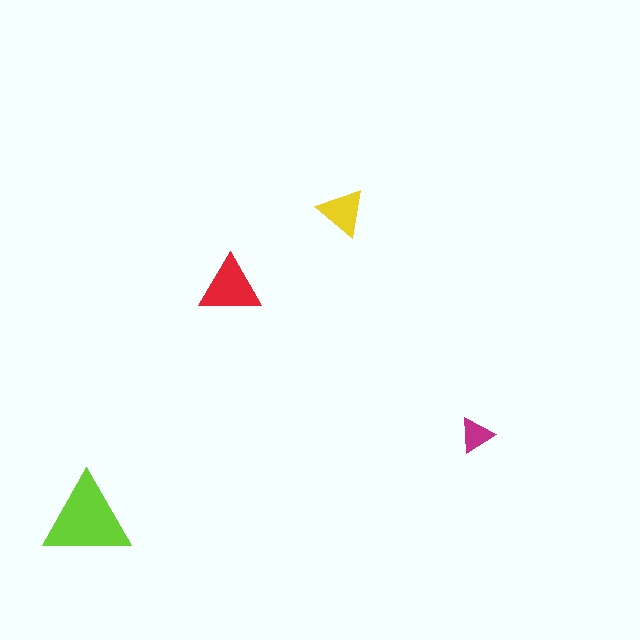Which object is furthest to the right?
The magenta triangle is rightmost.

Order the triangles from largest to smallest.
the lime one, the red one, the yellow one, the magenta one.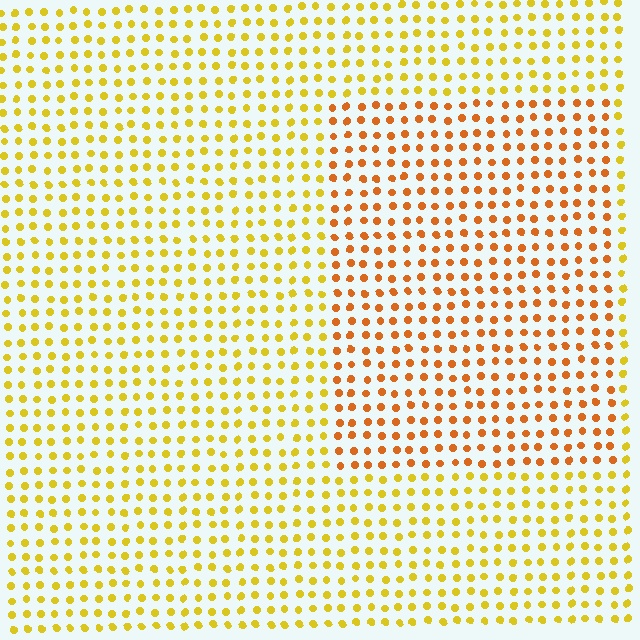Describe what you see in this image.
The image is filled with small yellow elements in a uniform arrangement. A rectangle-shaped region is visible where the elements are tinted to a slightly different hue, forming a subtle color boundary.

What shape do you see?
I see a rectangle.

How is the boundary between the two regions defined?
The boundary is defined purely by a slight shift in hue (about 30 degrees). Spacing, size, and orientation are identical on both sides.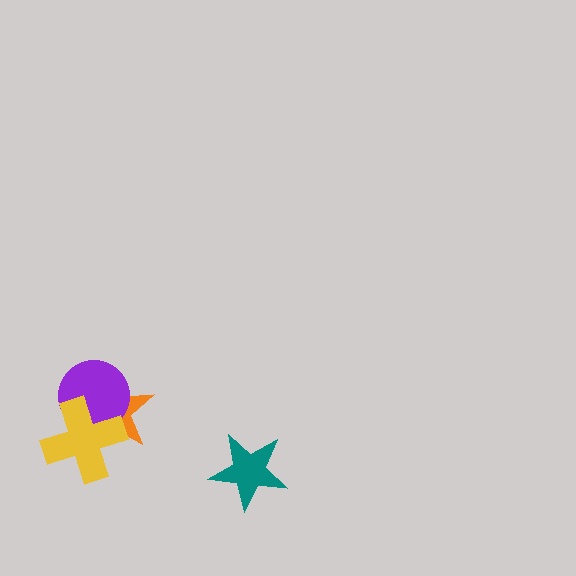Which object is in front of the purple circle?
The yellow cross is in front of the purple circle.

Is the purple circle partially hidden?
Yes, it is partially covered by another shape.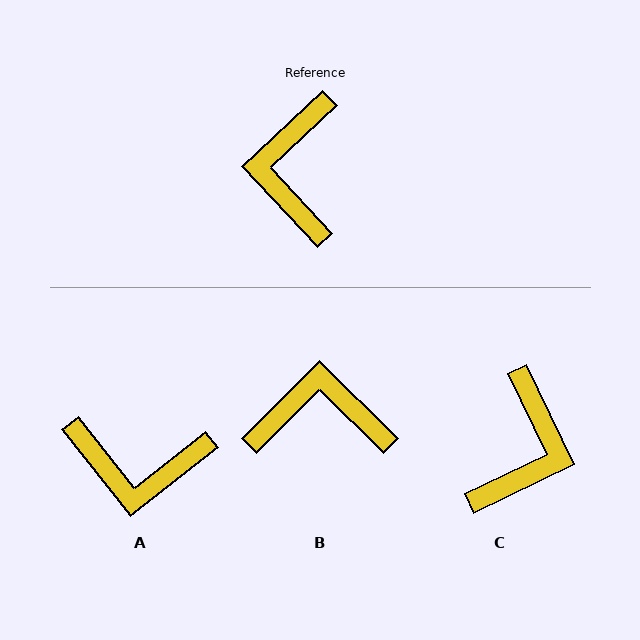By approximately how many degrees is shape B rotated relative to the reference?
Approximately 88 degrees clockwise.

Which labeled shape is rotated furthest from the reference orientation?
C, about 163 degrees away.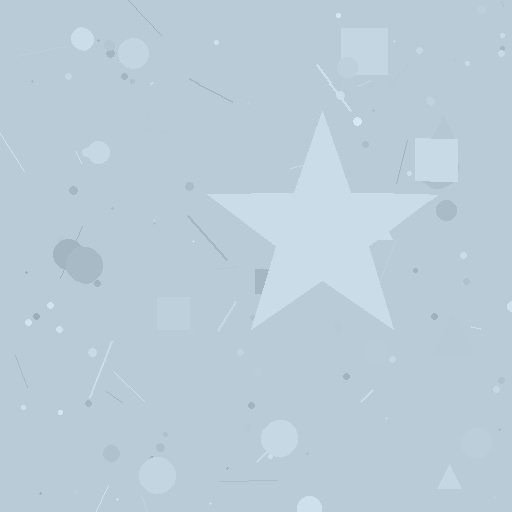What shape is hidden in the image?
A star is hidden in the image.